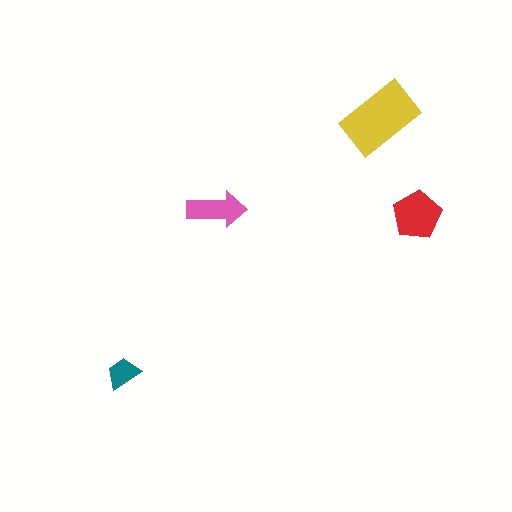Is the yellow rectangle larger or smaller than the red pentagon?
Larger.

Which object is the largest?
The yellow rectangle.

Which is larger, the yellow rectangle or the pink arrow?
The yellow rectangle.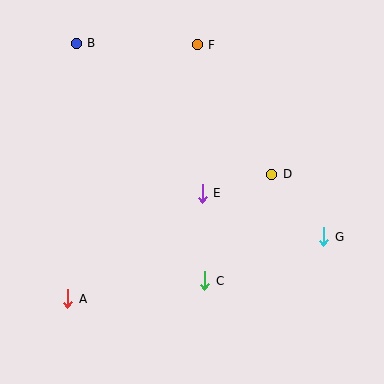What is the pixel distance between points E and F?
The distance between E and F is 149 pixels.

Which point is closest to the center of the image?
Point E at (202, 193) is closest to the center.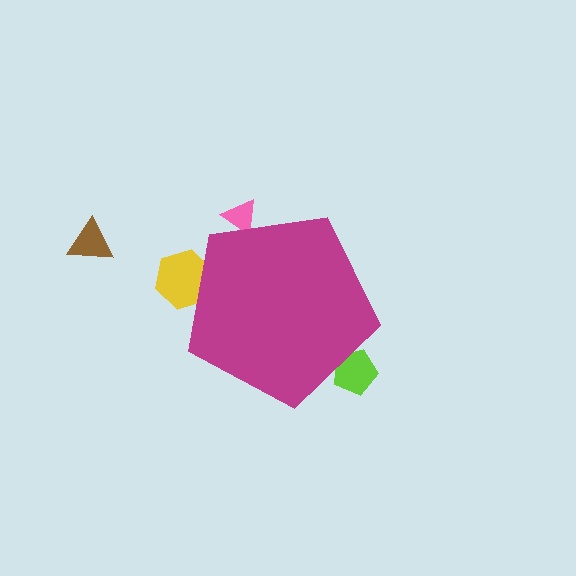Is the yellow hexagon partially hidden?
Yes, the yellow hexagon is partially hidden behind the magenta pentagon.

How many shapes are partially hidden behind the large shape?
3 shapes are partially hidden.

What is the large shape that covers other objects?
A magenta pentagon.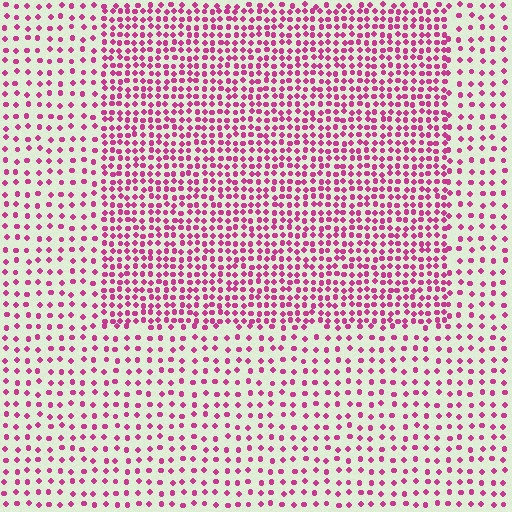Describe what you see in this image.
The image contains small magenta elements arranged at two different densities. A rectangle-shaped region is visible where the elements are more densely packed than the surrounding area.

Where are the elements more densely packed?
The elements are more densely packed inside the rectangle boundary.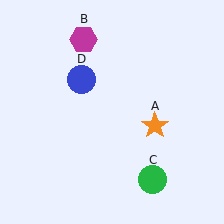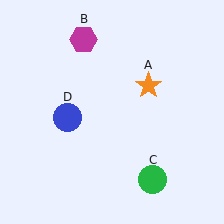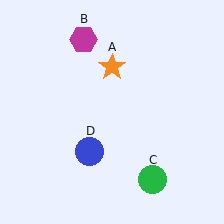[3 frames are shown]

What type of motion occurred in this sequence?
The orange star (object A), blue circle (object D) rotated counterclockwise around the center of the scene.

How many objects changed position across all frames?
2 objects changed position: orange star (object A), blue circle (object D).